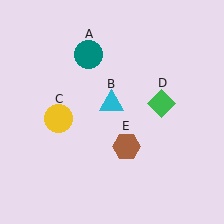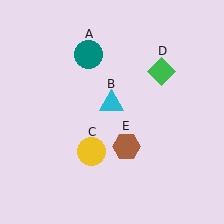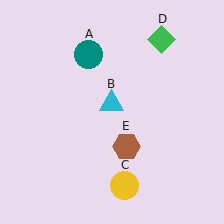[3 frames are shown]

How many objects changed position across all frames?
2 objects changed position: yellow circle (object C), green diamond (object D).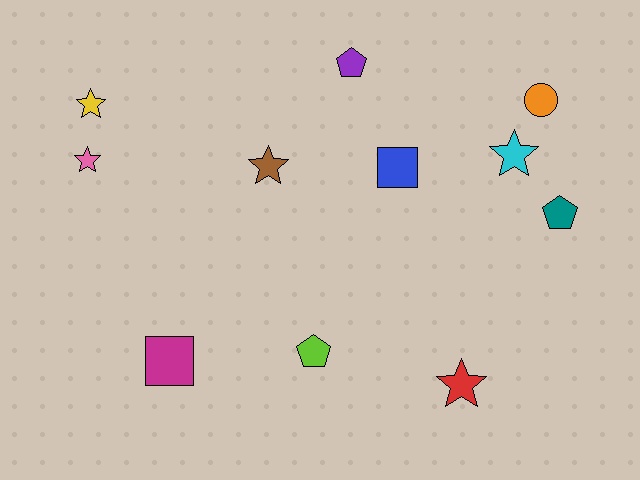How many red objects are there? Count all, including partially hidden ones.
There is 1 red object.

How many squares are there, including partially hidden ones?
There are 2 squares.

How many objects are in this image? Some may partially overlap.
There are 11 objects.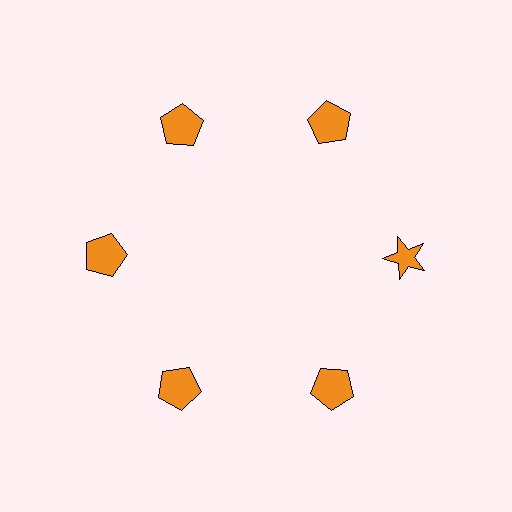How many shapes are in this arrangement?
There are 6 shapes arranged in a ring pattern.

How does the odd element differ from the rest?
It has a different shape: star instead of pentagon.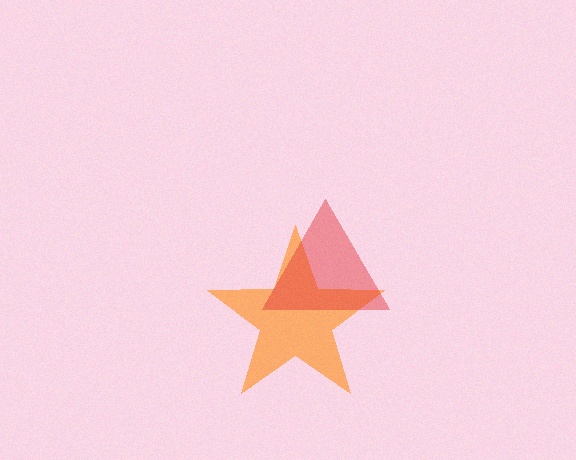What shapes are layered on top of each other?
The layered shapes are: an orange star, a red triangle.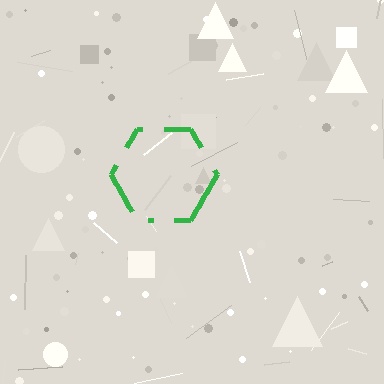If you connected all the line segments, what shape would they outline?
They would outline a hexagon.